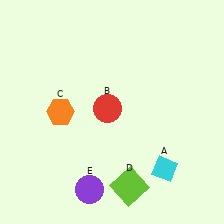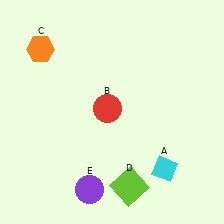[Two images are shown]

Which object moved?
The orange hexagon (C) moved up.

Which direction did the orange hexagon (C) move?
The orange hexagon (C) moved up.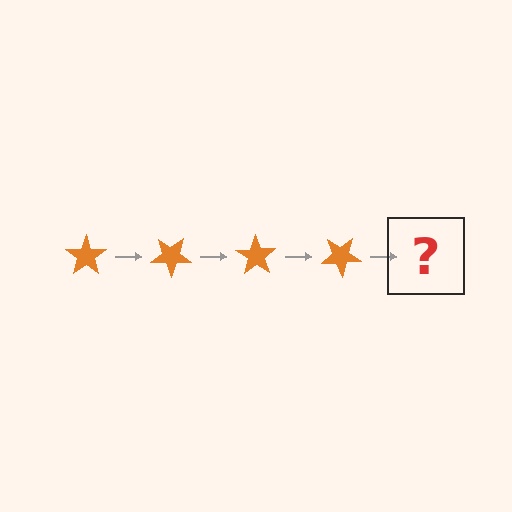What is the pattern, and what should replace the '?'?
The pattern is that the star rotates 35 degrees each step. The '?' should be an orange star rotated 140 degrees.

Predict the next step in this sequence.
The next step is an orange star rotated 140 degrees.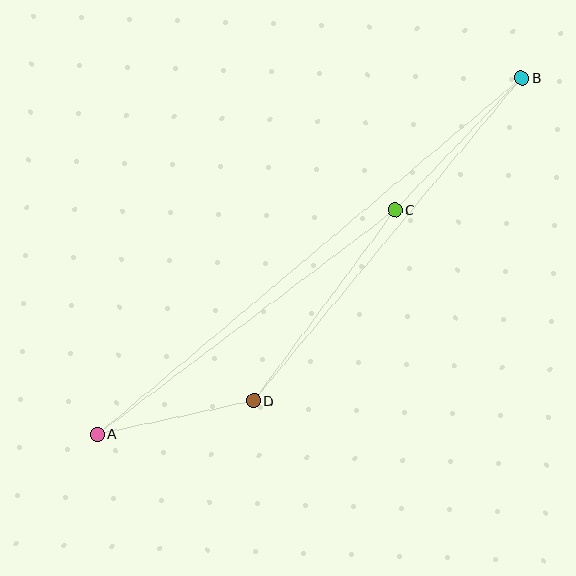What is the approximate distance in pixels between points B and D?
The distance between B and D is approximately 420 pixels.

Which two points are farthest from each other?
Points A and B are farthest from each other.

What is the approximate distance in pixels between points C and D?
The distance between C and D is approximately 238 pixels.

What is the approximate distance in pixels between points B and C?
The distance between B and C is approximately 183 pixels.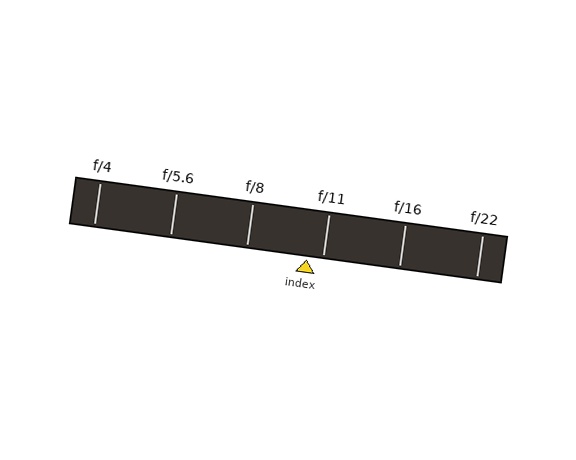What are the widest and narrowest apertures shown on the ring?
The widest aperture shown is f/4 and the narrowest is f/22.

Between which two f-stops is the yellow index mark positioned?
The index mark is between f/8 and f/11.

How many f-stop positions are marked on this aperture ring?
There are 6 f-stop positions marked.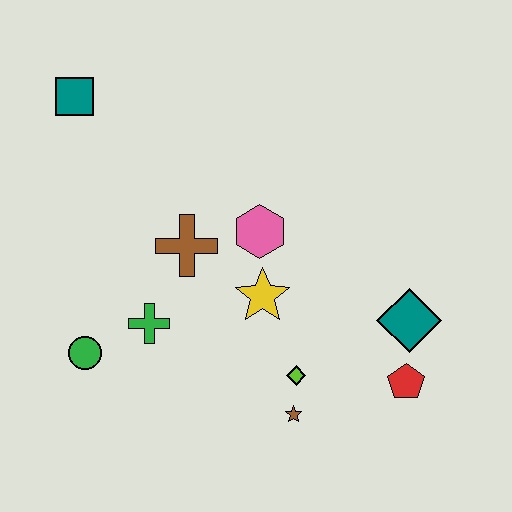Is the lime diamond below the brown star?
No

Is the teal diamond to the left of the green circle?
No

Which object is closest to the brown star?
The lime diamond is closest to the brown star.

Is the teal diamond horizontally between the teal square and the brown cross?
No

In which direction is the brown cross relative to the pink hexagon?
The brown cross is to the left of the pink hexagon.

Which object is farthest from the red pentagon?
The teal square is farthest from the red pentagon.